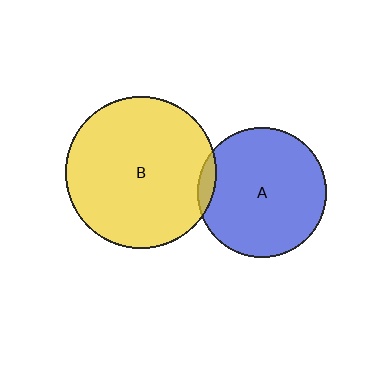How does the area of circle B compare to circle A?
Approximately 1.4 times.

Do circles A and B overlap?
Yes.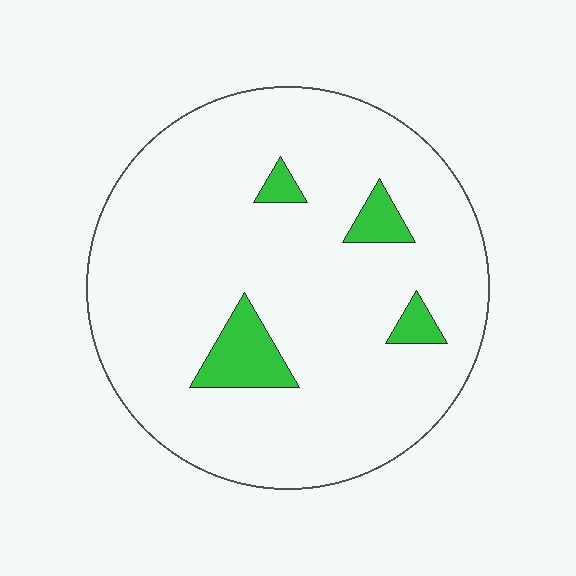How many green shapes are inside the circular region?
4.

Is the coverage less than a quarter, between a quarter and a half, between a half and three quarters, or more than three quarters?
Less than a quarter.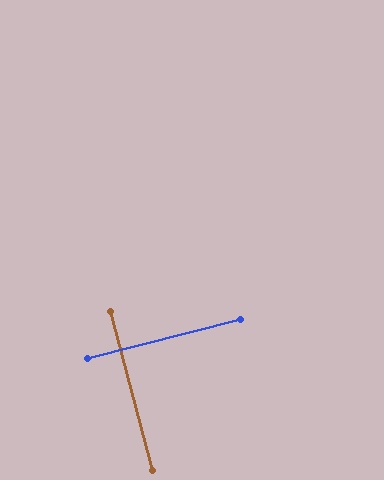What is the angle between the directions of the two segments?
Approximately 89 degrees.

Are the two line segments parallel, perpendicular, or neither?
Perpendicular — they meet at approximately 89°.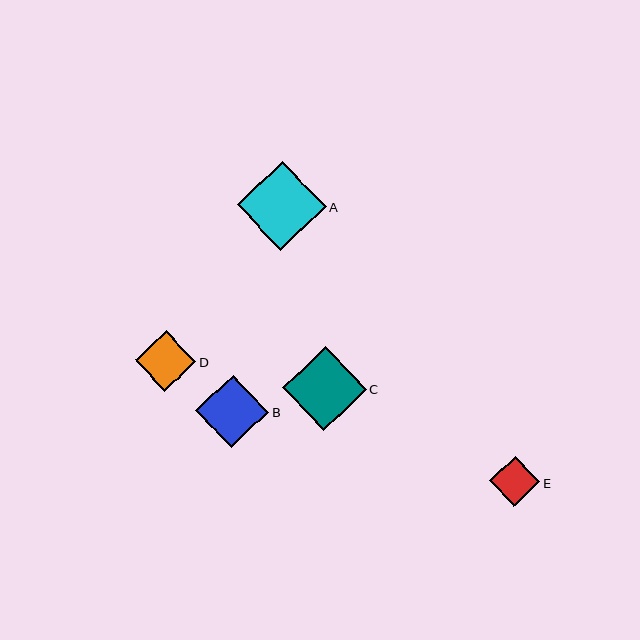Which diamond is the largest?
Diamond A is the largest with a size of approximately 89 pixels.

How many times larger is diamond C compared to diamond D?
Diamond C is approximately 1.4 times the size of diamond D.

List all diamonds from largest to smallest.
From largest to smallest: A, C, B, D, E.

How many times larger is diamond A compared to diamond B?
Diamond A is approximately 1.2 times the size of diamond B.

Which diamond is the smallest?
Diamond E is the smallest with a size of approximately 51 pixels.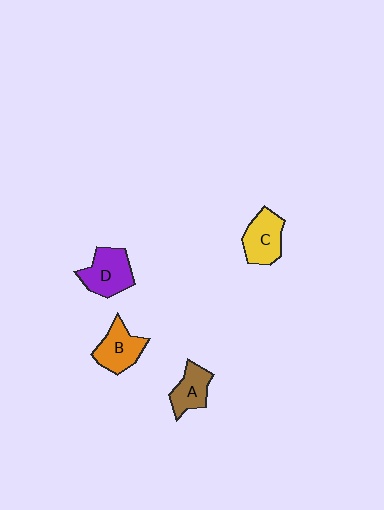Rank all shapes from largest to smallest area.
From largest to smallest: D (purple), C (yellow), B (orange), A (brown).